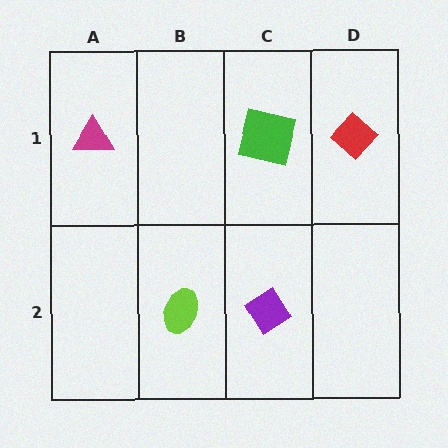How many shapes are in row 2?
2 shapes.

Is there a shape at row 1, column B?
No, that cell is empty.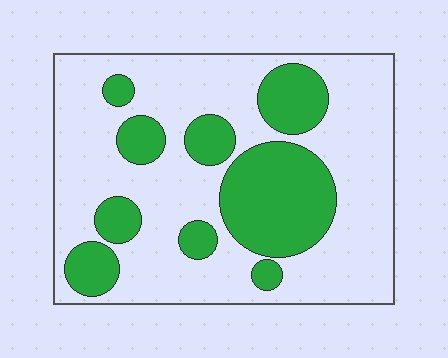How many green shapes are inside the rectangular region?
9.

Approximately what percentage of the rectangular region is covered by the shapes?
Approximately 30%.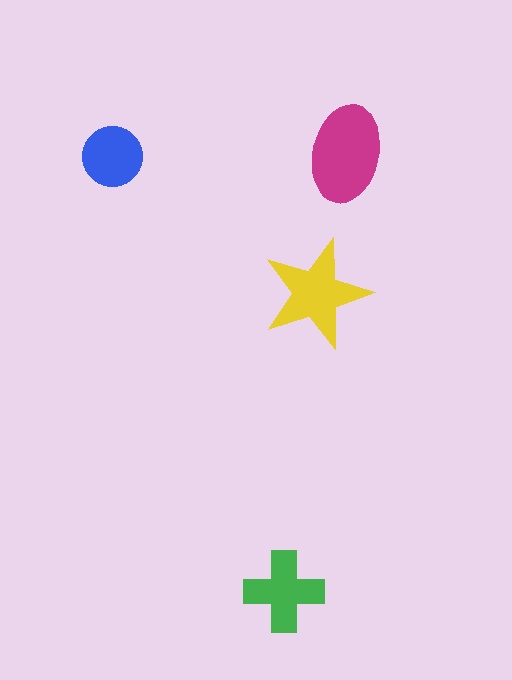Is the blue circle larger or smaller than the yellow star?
Smaller.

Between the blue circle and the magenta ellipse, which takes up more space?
The magenta ellipse.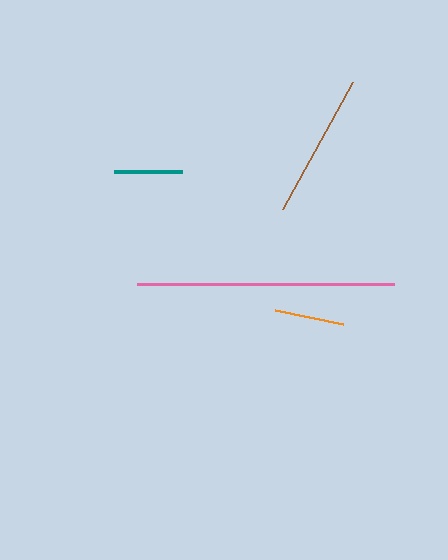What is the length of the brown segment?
The brown segment is approximately 145 pixels long.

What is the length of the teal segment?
The teal segment is approximately 68 pixels long.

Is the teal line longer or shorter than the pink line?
The pink line is longer than the teal line.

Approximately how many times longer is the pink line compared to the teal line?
The pink line is approximately 3.8 times the length of the teal line.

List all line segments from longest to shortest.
From longest to shortest: pink, brown, orange, teal.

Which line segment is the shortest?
The teal line is the shortest at approximately 68 pixels.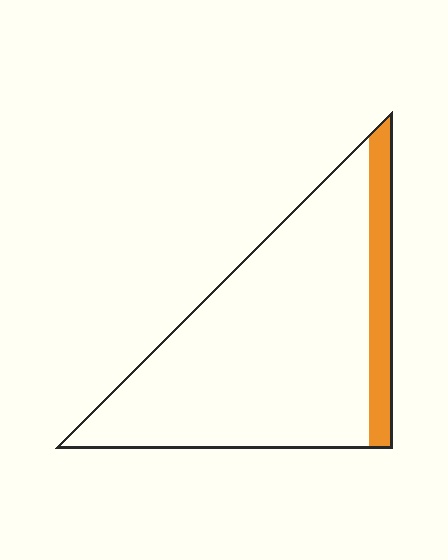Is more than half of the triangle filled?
No.